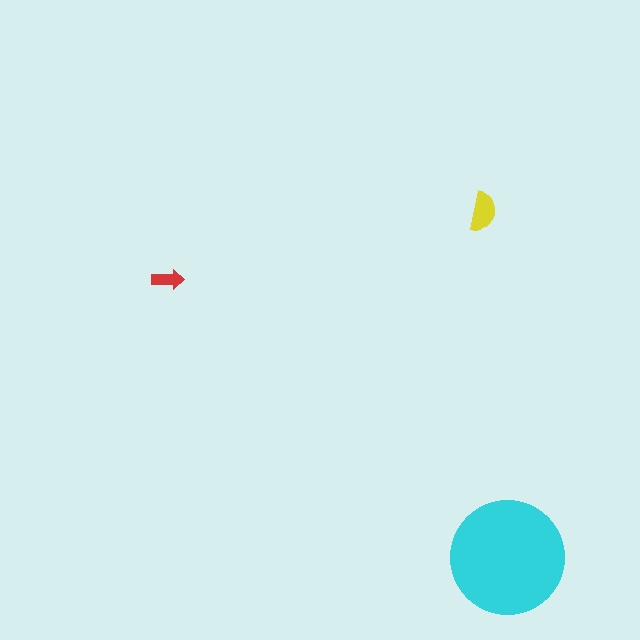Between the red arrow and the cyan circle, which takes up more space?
The cyan circle.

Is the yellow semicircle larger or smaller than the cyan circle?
Smaller.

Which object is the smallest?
The red arrow.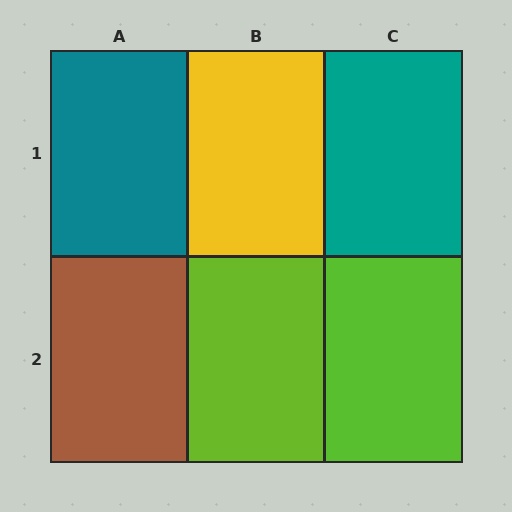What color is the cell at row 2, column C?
Lime.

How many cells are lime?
2 cells are lime.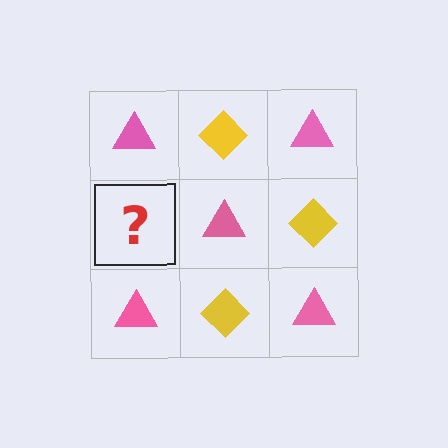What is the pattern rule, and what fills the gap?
The rule is that it alternates pink triangle and yellow diamond in a checkerboard pattern. The gap should be filled with a yellow diamond.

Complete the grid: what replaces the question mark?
The question mark should be replaced with a yellow diamond.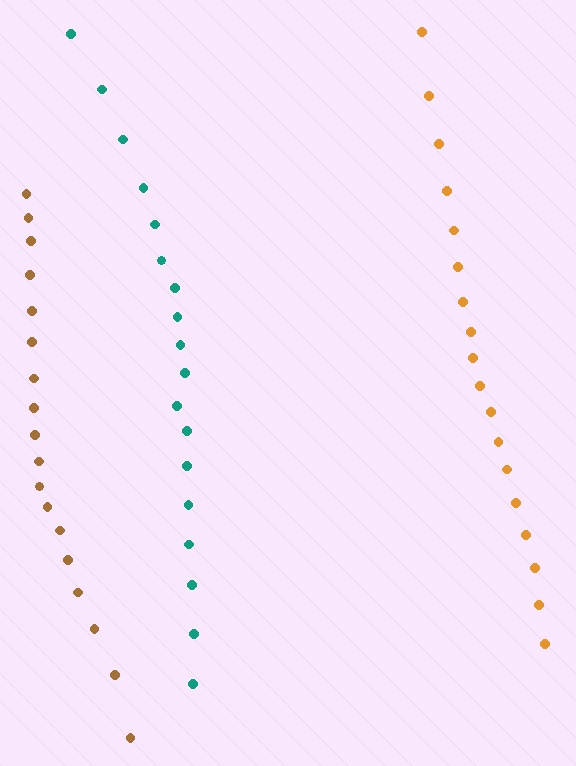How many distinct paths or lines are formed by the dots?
There are 3 distinct paths.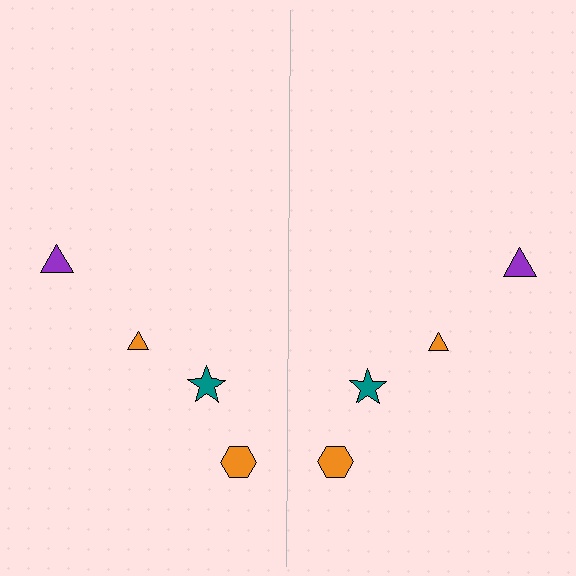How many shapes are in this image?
There are 8 shapes in this image.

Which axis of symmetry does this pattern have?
The pattern has a vertical axis of symmetry running through the center of the image.